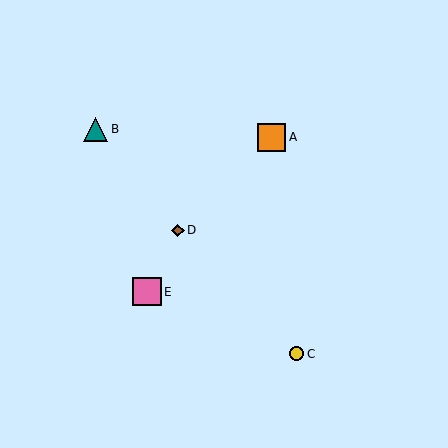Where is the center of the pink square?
The center of the pink square is at (147, 292).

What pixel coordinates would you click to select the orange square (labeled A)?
Click at (272, 137) to select the orange square A.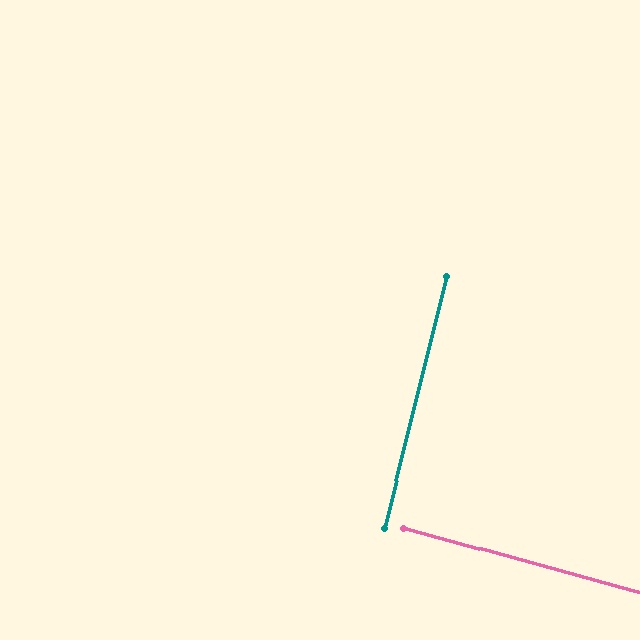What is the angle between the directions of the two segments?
Approximately 88 degrees.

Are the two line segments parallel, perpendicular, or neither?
Perpendicular — they meet at approximately 88°.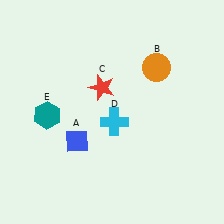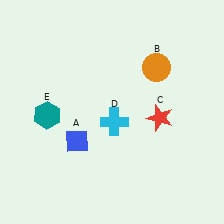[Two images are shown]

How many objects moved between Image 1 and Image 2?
1 object moved between the two images.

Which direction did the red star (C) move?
The red star (C) moved right.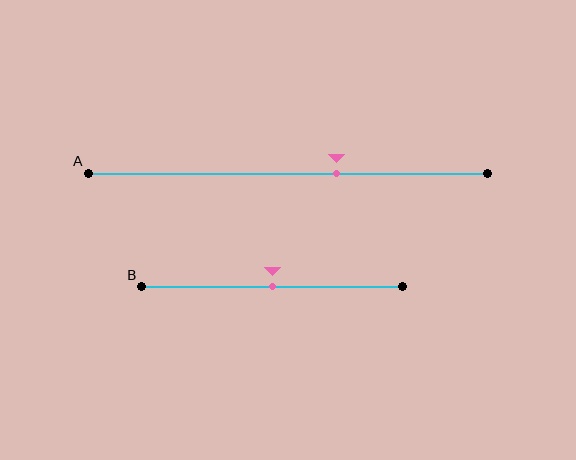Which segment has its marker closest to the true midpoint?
Segment B has its marker closest to the true midpoint.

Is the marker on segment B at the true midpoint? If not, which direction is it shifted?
Yes, the marker on segment B is at the true midpoint.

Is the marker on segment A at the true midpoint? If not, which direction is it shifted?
No, the marker on segment A is shifted to the right by about 12% of the segment length.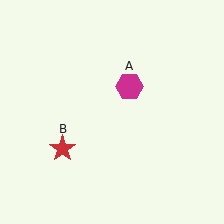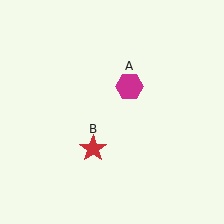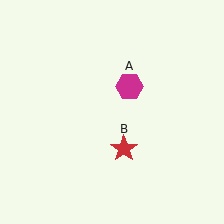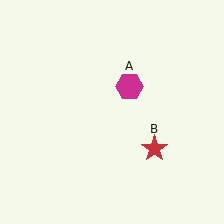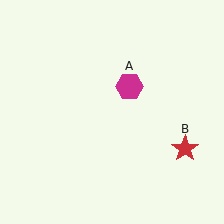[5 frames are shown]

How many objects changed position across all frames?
1 object changed position: red star (object B).